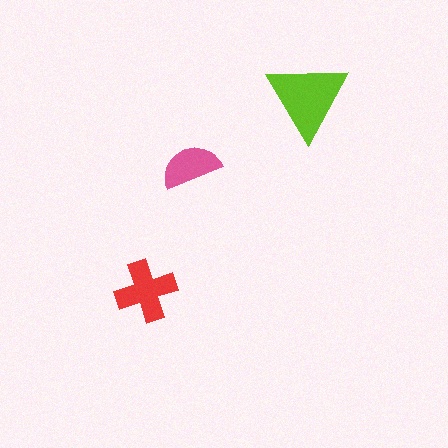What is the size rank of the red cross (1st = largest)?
2nd.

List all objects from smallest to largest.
The pink semicircle, the red cross, the lime triangle.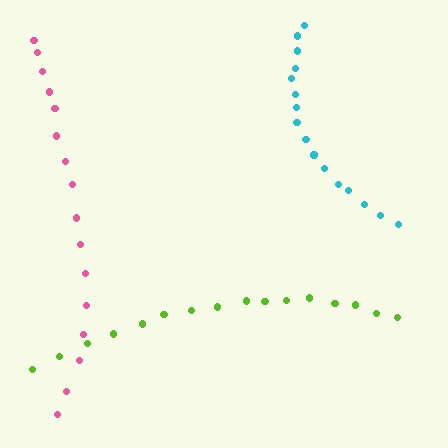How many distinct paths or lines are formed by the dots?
There are 3 distinct paths.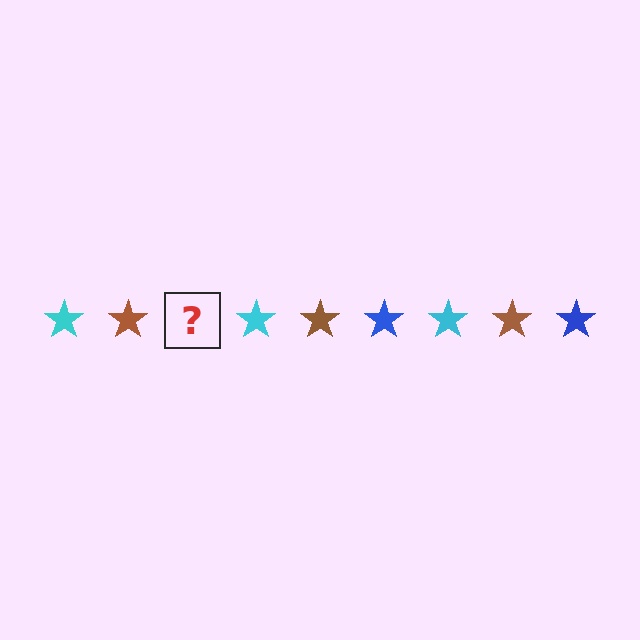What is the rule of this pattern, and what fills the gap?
The rule is that the pattern cycles through cyan, brown, blue stars. The gap should be filled with a blue star.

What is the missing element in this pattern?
The missing element is a blue star.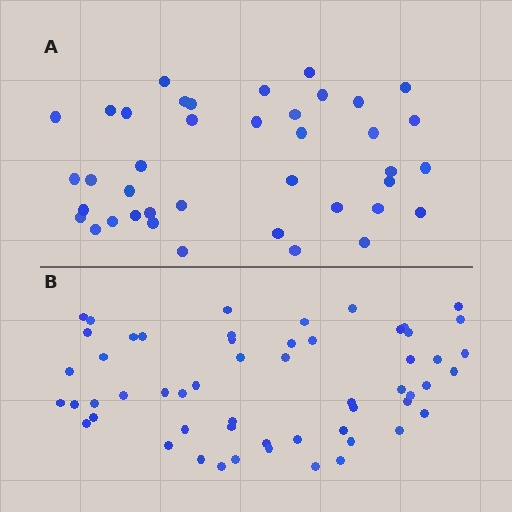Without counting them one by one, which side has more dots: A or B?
Region B (the bottom region) has more dots.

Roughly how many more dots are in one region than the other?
Region B has approximately 15 more dots than region A.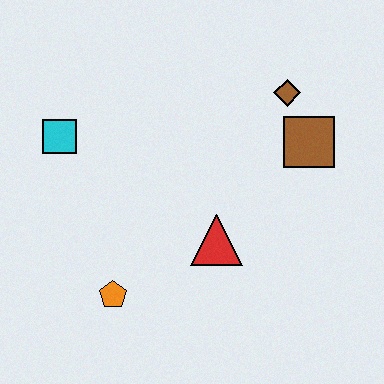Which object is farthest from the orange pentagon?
The brown diamond is farthest from the orange pentagon.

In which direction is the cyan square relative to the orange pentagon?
The cyan square is above the orange pentagon.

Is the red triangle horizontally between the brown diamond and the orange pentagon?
Yes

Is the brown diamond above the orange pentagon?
Yes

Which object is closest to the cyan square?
The orange pentagon is closest to the cyan square.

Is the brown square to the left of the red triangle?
No